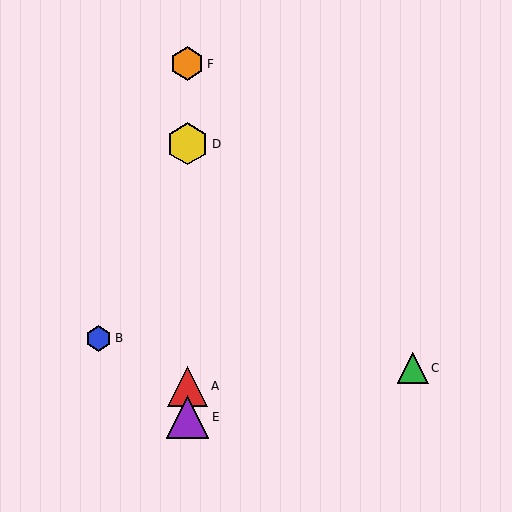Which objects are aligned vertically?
Objects A, D, E, F are aligned vertically.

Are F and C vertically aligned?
No, F is at x≈187 and C is at x≈413.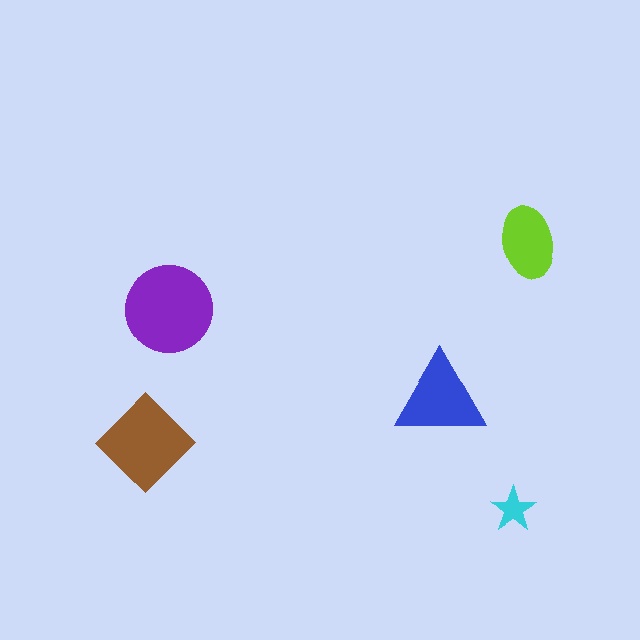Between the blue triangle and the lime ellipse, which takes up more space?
The blue triangle.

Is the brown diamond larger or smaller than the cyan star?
Larger.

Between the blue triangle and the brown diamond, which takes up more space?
The brown diamond.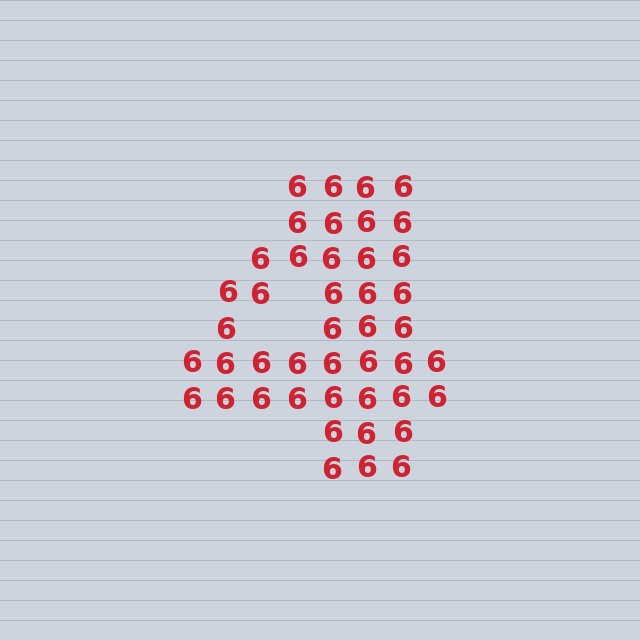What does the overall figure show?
The overall figure shows the digit 4.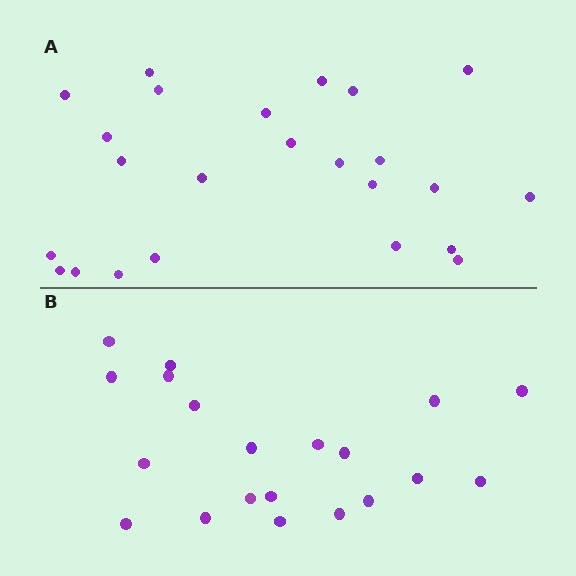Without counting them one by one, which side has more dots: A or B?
Region A (the top region) has more dots.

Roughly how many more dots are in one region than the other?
Region A has about 4 more dots than region B.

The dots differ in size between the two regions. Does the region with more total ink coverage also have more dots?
No. Region B has more total ink coverage because its dots are larger, but region A actually contains more individual dots. Total area can be misleading — the number of items is what matters here.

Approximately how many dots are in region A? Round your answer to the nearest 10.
About 20 dots. (The exact count is 24, which rounds to 20.)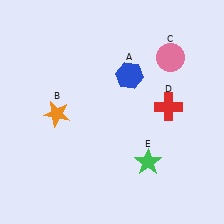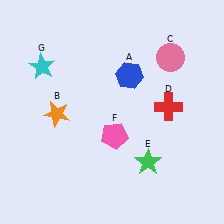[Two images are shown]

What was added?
A pink pentagon (F), a cyan star (G) were added in Image 2.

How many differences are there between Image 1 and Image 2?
There are 2 differences between the two images.